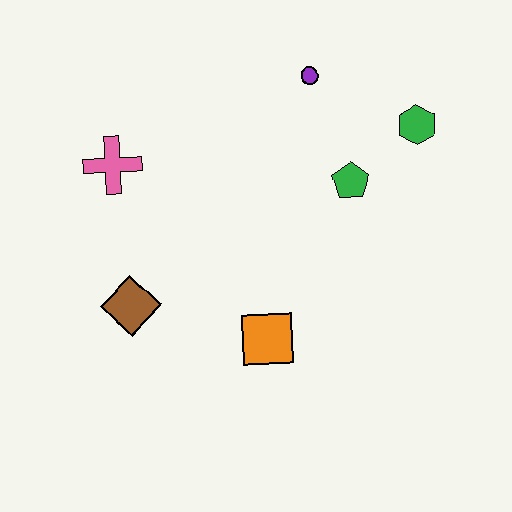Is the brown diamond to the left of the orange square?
Yes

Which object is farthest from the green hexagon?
The brown diamond is farthest from the green hexagon.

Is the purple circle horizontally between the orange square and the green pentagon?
Yes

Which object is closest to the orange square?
The brown diamond is closest to the orange square.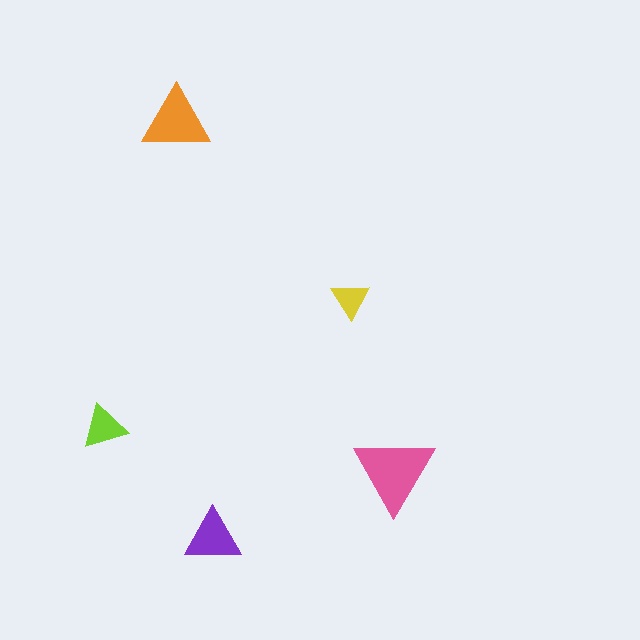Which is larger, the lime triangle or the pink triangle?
The pink one.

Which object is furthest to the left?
The lime triangle is leftmost.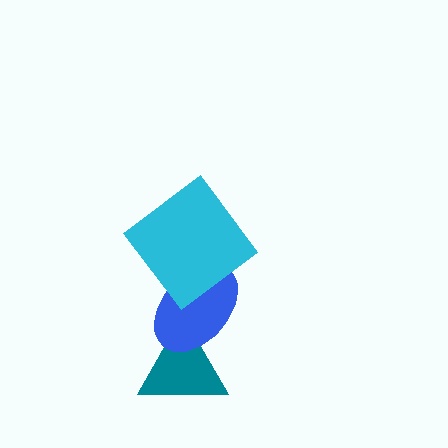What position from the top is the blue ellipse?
The blue ellipse is 2nd from the top.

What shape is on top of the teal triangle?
The blue ellipse is on top of the teal triangle.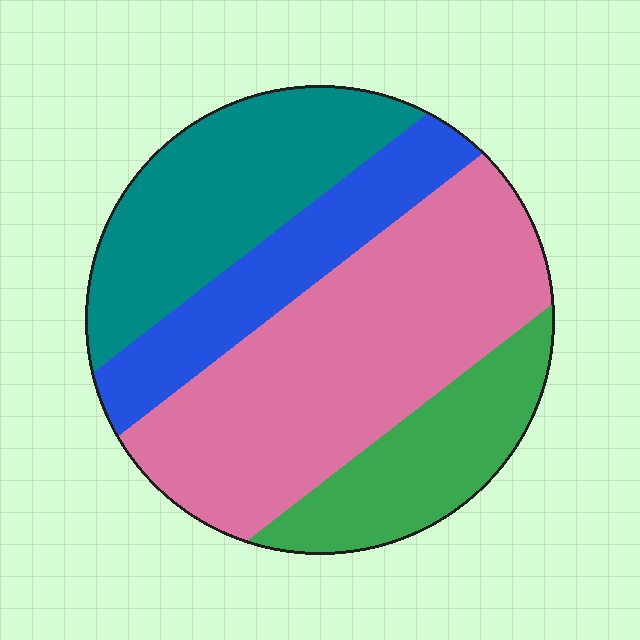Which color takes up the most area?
Pink, at roughly 40%.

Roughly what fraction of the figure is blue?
Blue takes up less than a quarter of the figure.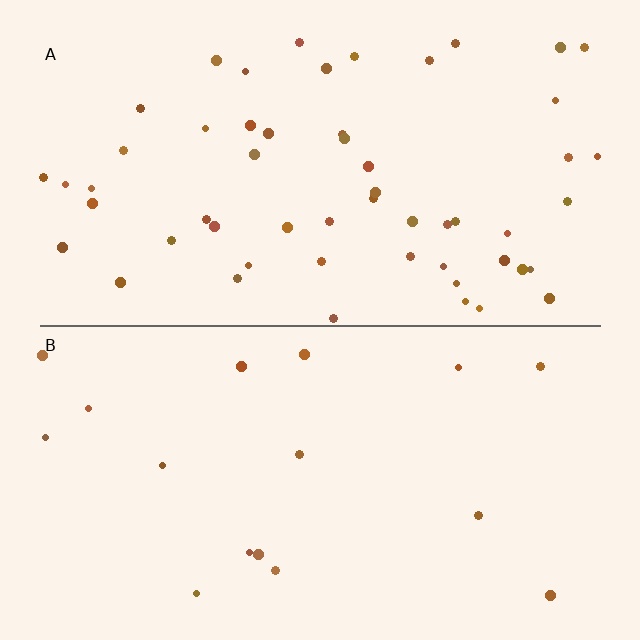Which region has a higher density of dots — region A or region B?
A (the top).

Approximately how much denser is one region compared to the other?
Approximately 3.3× — region A over region B.